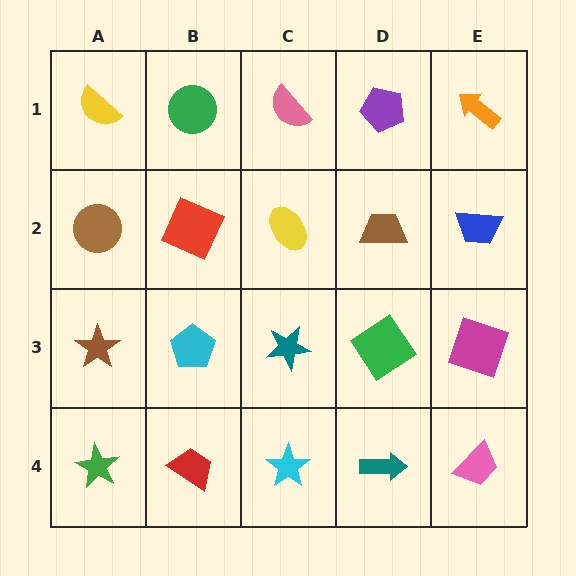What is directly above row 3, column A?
A brown circle.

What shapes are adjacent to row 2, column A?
A yellow semicircle (row 1, column A), a brown star (row 3, column A), a red square (row 2, column B).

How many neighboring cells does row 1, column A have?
2.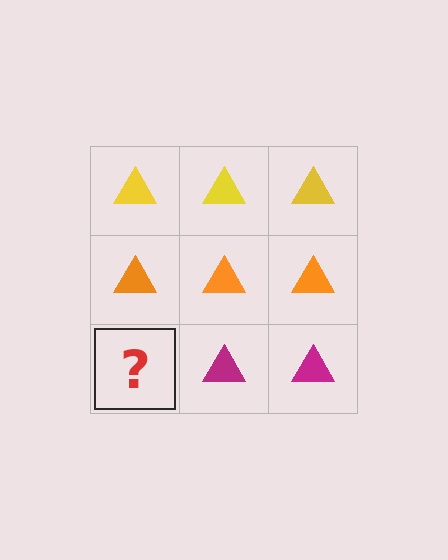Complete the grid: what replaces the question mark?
The question mark should be replaced with a magenta triangle.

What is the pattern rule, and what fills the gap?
The rule is that each row has a consistent color. The gap should be filled with a magenta triangle.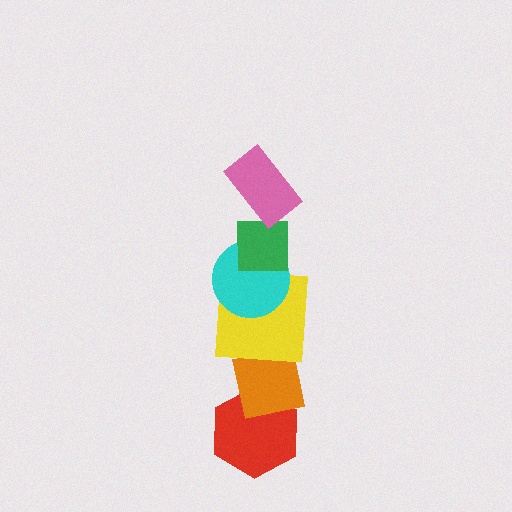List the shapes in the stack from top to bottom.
From top to bottom: the pink rectangle, the green square, the cyan circle, the yellow square, the orange square, the red hexagon.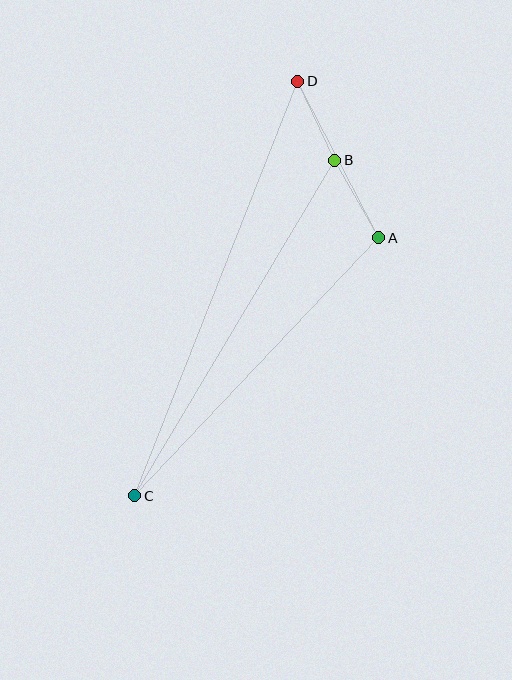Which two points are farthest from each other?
Points C and D are farthest from each other.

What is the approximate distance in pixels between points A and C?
The distance between A and C is approximately 355 pixels.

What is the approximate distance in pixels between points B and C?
The distance between B and C is approximately 390 pixels.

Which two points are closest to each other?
Points B and D are closest to each other.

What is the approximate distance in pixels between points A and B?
The distance between A and B is approximately 89 pixels.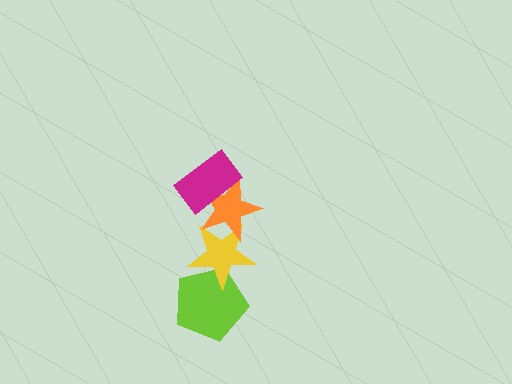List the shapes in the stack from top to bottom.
From top to bottom: the magenta rectangle, the orange star, the yellow star, the lime pentagon.